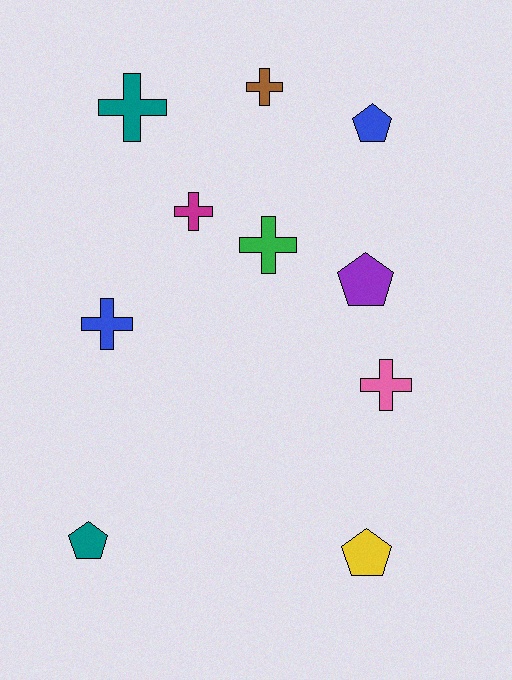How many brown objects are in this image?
There is 1 brown object.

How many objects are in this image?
There are 10 objects.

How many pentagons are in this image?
There are 4 pentagons.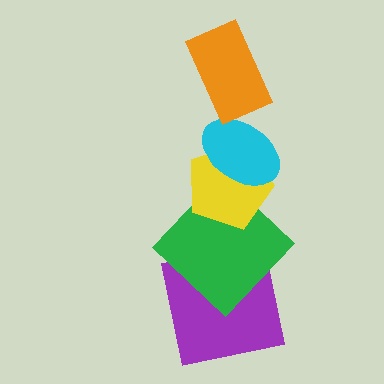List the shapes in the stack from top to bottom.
From top to bottom: the orange rectangle, the cyan ellipse, the yellow pentagon, the green diamond, the purple square.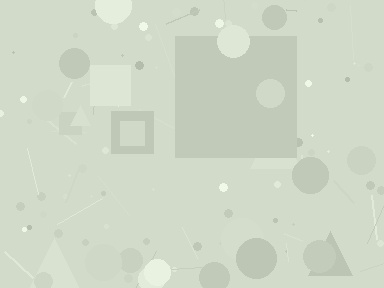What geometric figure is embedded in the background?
A square is embedded in the background.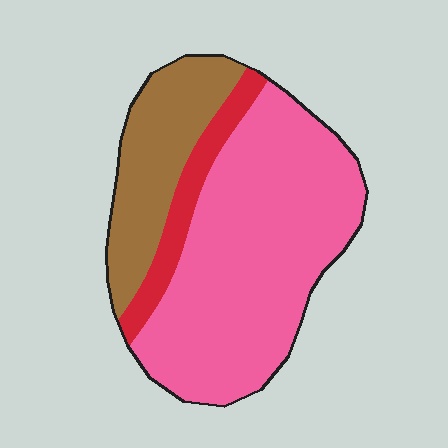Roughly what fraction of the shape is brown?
Brown takes up about one quarter (1/4) of the shape.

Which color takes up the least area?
Red, at roughly 10%.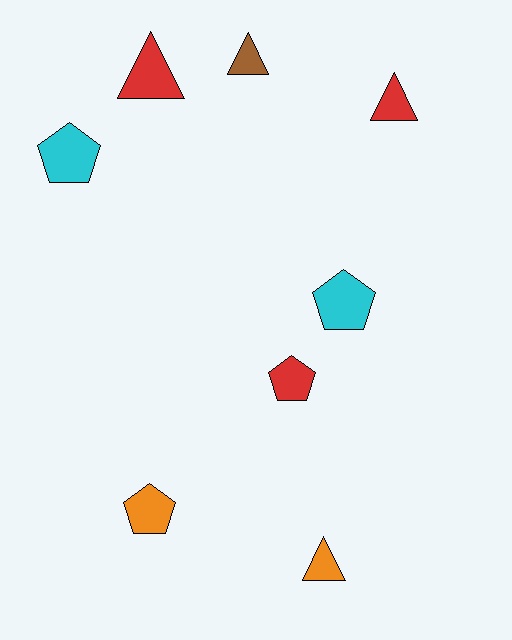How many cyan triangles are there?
There are no cyan triangles.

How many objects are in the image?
There are 8 objects.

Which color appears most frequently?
Red, with 3 objects.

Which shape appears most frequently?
Triangle, with 4 objects.